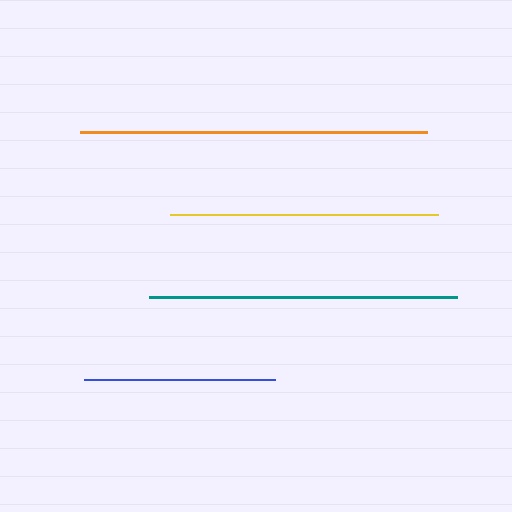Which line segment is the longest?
The orange line is the longest at approximately 347 pixels.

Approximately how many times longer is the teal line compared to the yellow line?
The teal line is approximately 1.1 times the length of the yellow line.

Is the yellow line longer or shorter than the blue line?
The yellow line is longer than the blue line.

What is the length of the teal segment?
The teal segment is approximately 307 pixels long.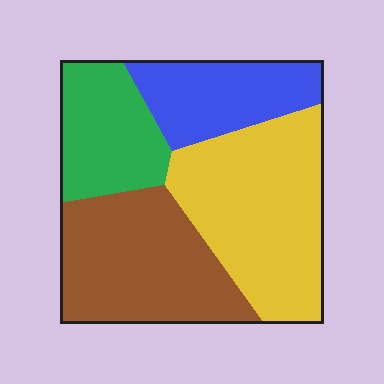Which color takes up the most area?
Yellow, at roughly 35%.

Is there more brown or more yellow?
Yellow.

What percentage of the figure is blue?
Blue covers about 20% of the figure.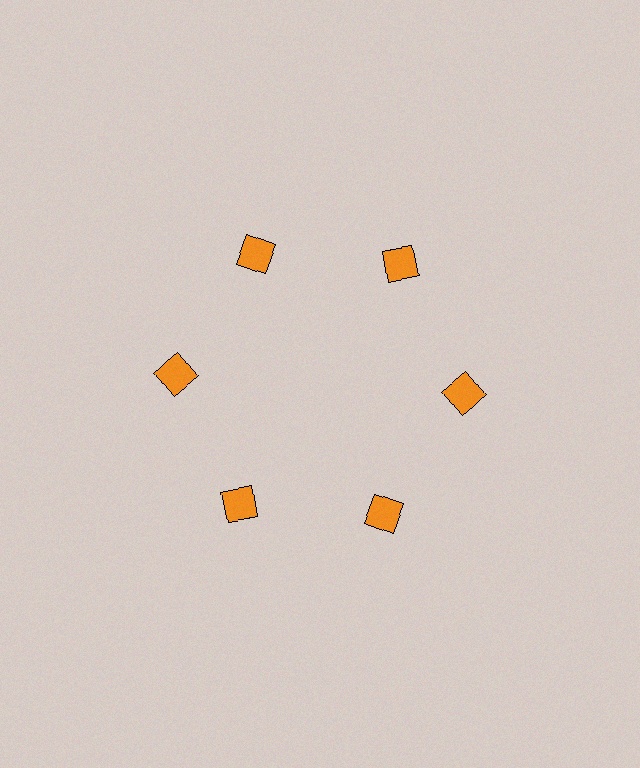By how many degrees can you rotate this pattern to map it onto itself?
The pattern maps onto itself every 60 degrees of rotation.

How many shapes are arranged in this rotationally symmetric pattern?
There are 6 shapes, arranged in 6 groups of 1.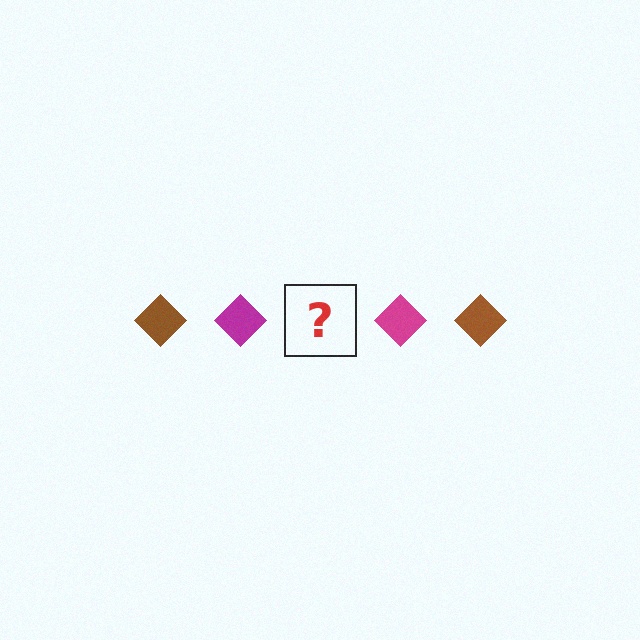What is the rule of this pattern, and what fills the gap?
The rule is that the pattern cycles through brown, magenta diamonds. The gap should be filled with a brown diamond.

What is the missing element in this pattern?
The missing element is a brown diamond.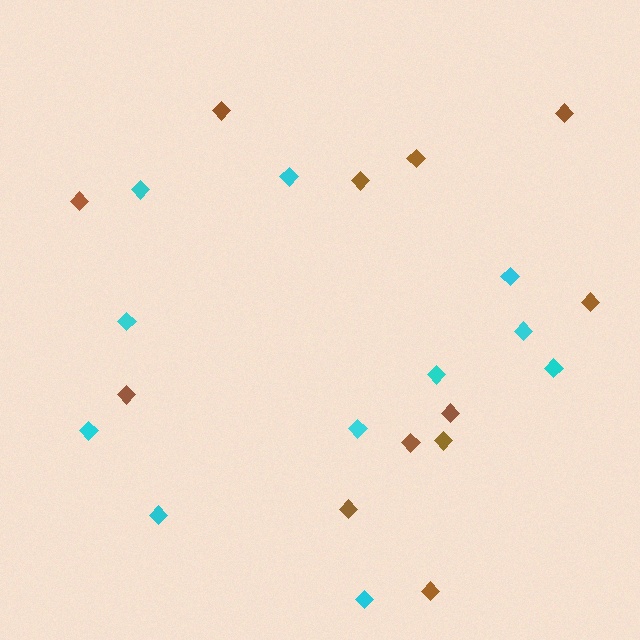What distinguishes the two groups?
There are 2 groups: one group of cyan diamonds (11) and one group of brown diamonds (12).